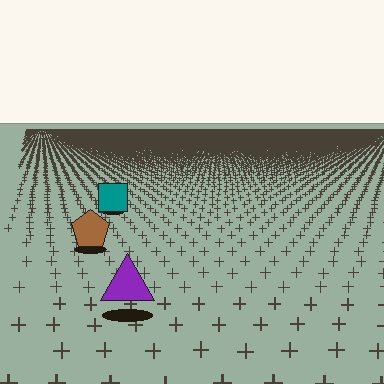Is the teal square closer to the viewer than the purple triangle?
No. The purple triangle is closer — you can tell from the texture gradient: the ground texture is coarser near it.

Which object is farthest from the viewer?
The teal square is farthest from the viewer. It appears smaller and the ground texture around it is denser.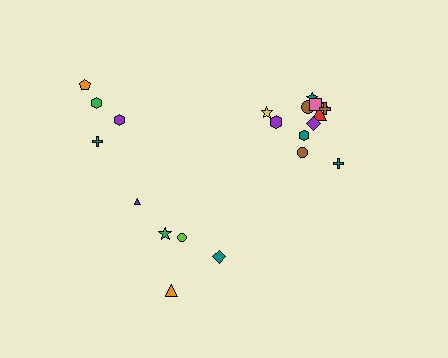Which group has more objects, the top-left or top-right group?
The top-right group.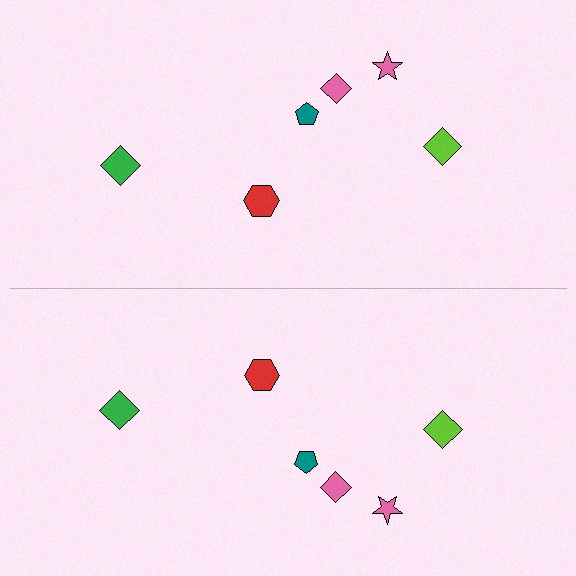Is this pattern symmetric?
Yes, this pattern has bilateral (reflection) symmetry.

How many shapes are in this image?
There are 12 shapes in this image.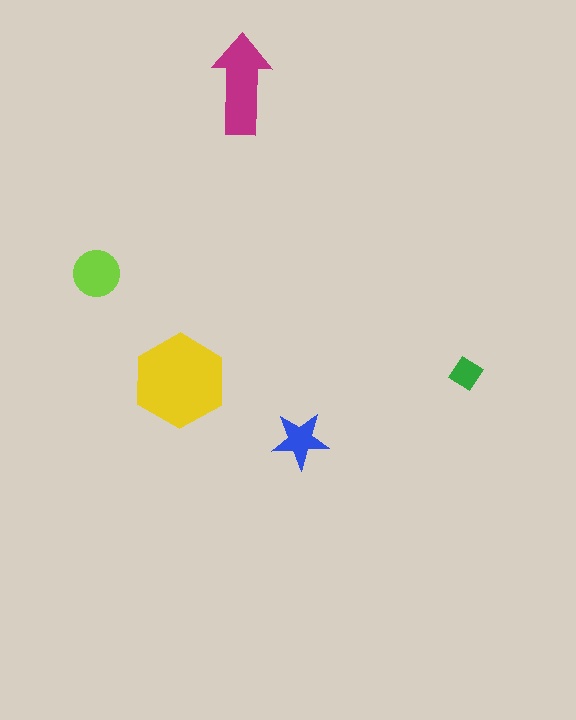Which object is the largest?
The yellow hexagon.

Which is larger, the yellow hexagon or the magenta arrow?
The yellow hexagon.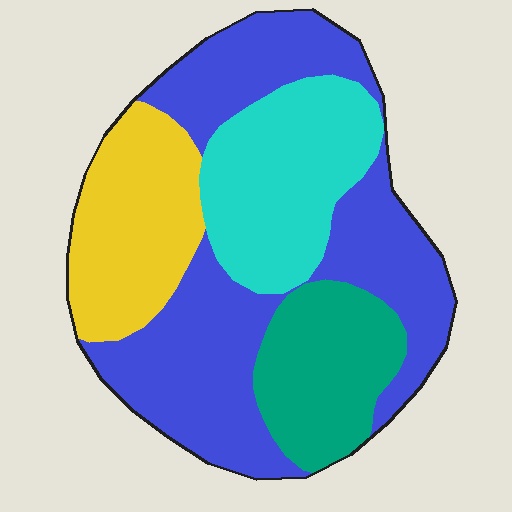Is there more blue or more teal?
Blue.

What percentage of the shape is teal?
Teal covers 16% of the shape.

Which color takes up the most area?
Blue, at roughly 45%.